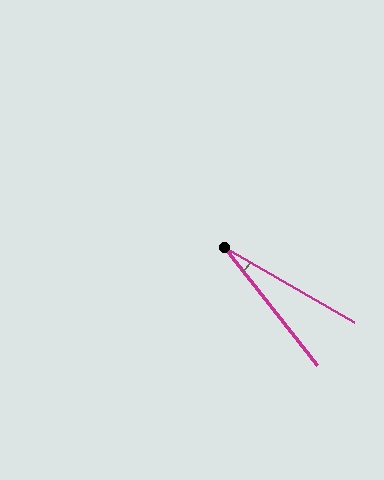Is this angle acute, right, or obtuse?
It is acute.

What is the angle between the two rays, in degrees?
Approximately 22 degrees.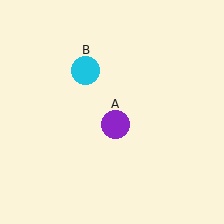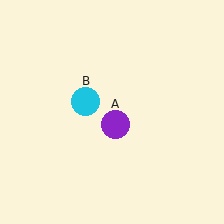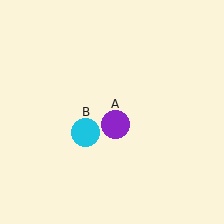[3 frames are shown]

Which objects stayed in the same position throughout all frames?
Purple circle (object A) remained stationary.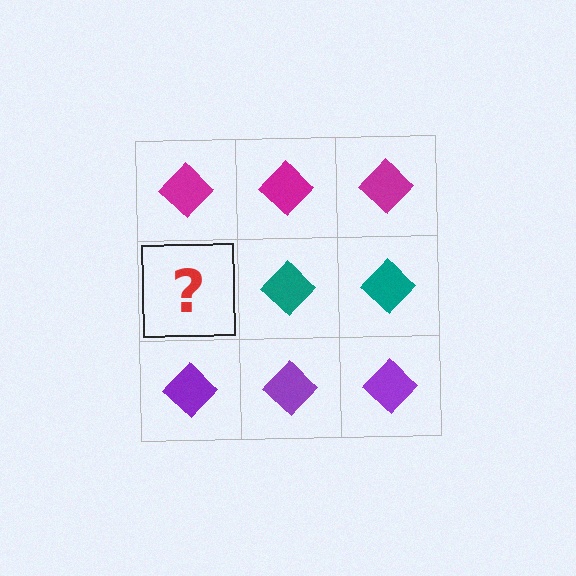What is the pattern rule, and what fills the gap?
The rule is that each row has a consistent color. The gap should be filled with a teal diamond.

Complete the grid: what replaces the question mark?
The question mark should be replaced with a teal diamond.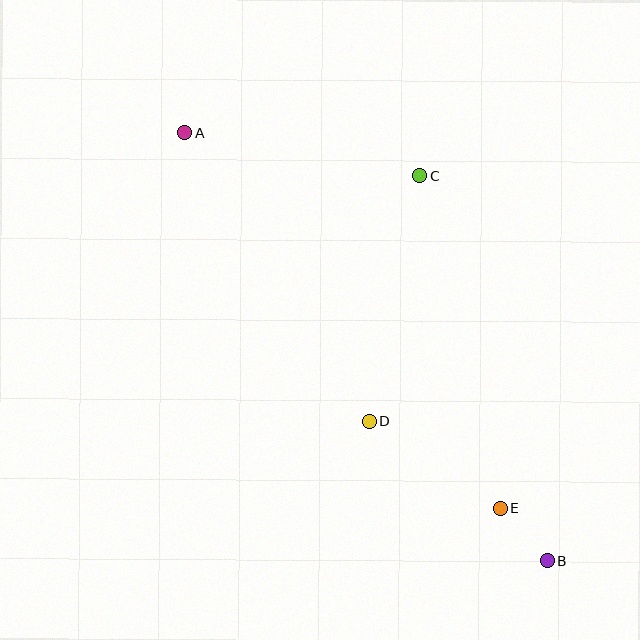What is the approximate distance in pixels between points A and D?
The distance between A and D is approximately 343 pixels.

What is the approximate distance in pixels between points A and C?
The distance between A and C is approximately 239 pixels.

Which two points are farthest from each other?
Points A and B are farthest from each other.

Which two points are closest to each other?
Points B and E are closest to each other.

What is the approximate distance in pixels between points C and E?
The distance between C and E is approximately 343 pixels.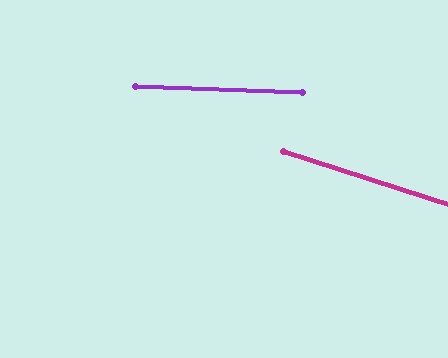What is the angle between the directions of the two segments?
Approximately 16 degrees.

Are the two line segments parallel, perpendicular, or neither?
Neither parallel nor perpendicular — they differ by about 16°.